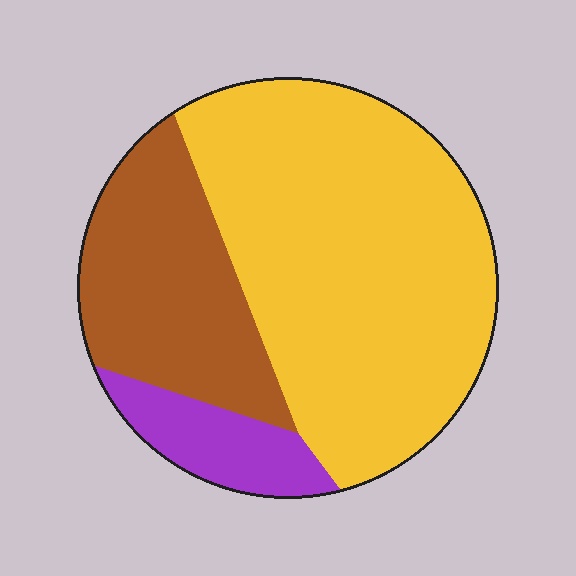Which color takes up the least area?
Purple, at roughly 10%.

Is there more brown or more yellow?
Yellow.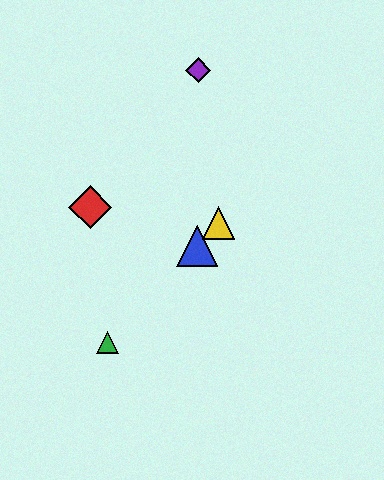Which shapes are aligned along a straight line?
The blue triangle, the green triangle, the yellow triangle are aligned along a straight line.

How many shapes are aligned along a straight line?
3 shapes (the blue triangle, the green triangle, the yellow triangle) are aligned along a straight line.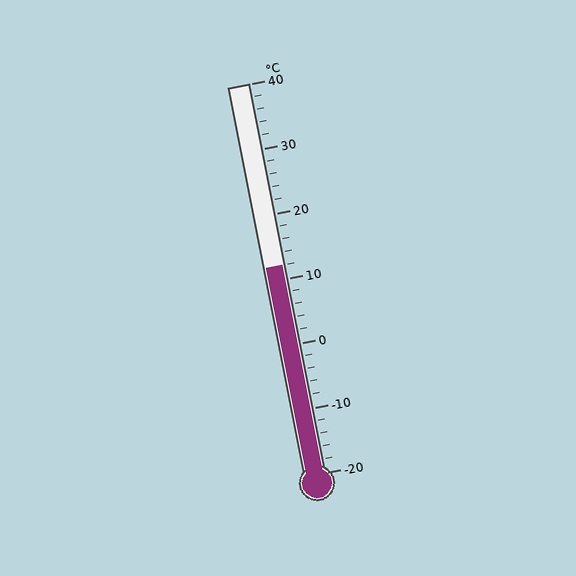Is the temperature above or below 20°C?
The temperature is below 20°C.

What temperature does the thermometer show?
The thermometer shows approximately 12°C.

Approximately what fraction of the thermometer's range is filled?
The thermometer is filled to approximately 55% of its range.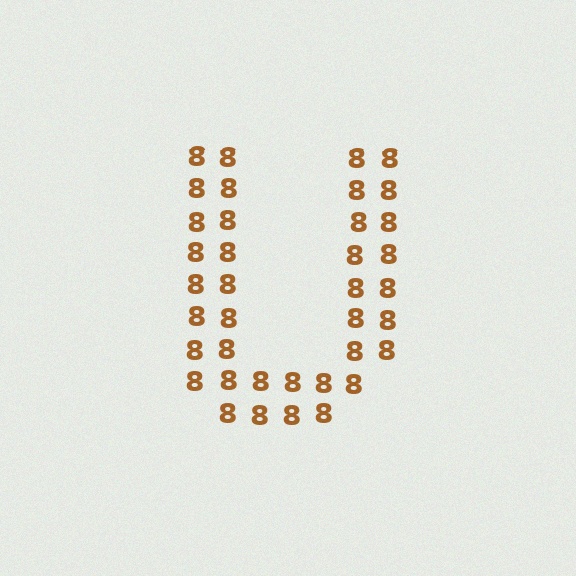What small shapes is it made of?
It is made of small digit 8's.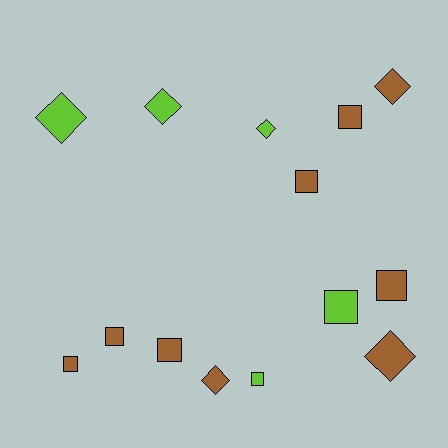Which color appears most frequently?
Brown, with 9 objects.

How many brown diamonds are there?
There are 3 brown diamonds.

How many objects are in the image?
There are 14 objects.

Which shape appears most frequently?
Square, with 8 objects.